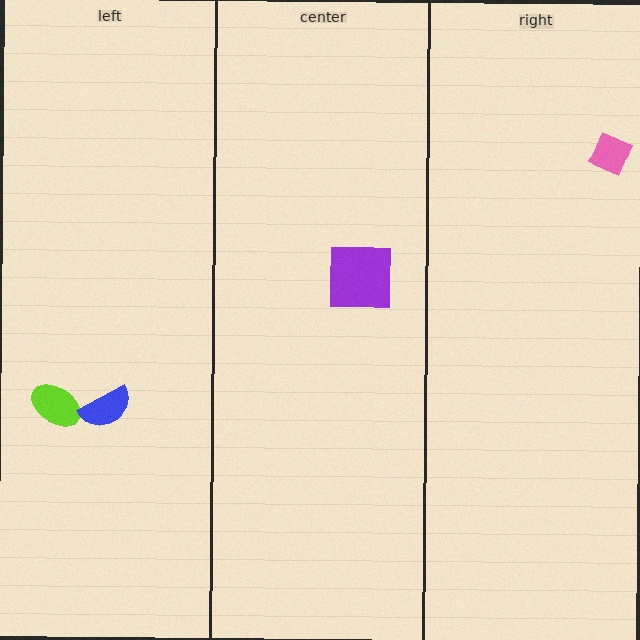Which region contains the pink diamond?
The right region.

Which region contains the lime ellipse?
The left region.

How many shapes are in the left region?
2.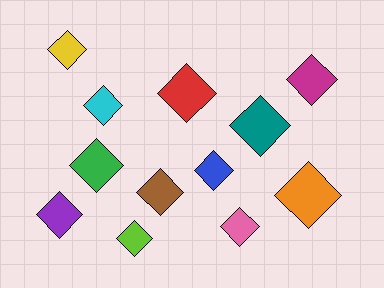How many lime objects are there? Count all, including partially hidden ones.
There is 1 lime object.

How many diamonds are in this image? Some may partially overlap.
There are 12 diamonds.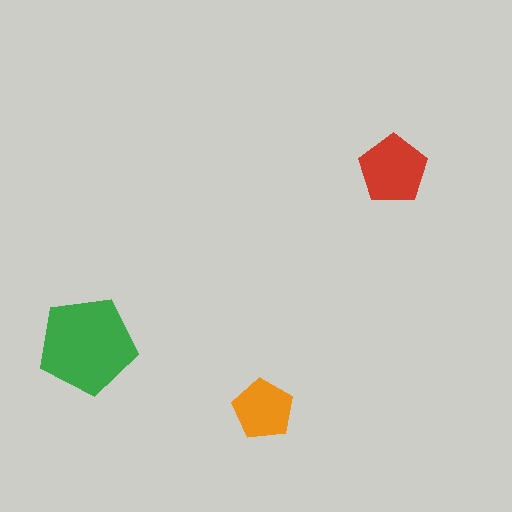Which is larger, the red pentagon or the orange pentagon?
The red one.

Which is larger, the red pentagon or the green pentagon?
The green one.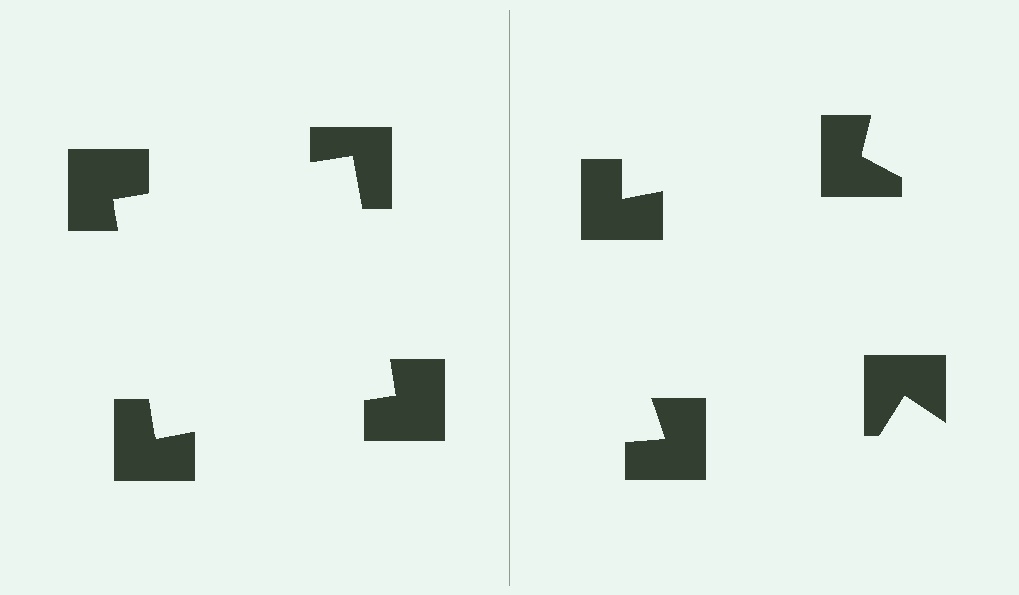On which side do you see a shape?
An illusory square appears on the left side. On the right side the wedge cuts are rotated, so no coherent shape forms.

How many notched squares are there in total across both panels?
8 — 4 on each side.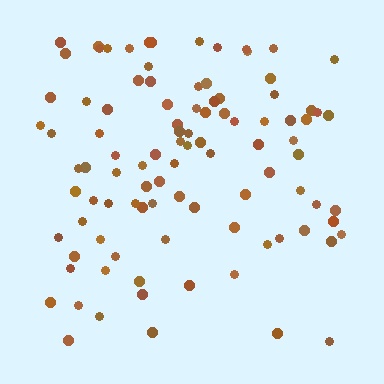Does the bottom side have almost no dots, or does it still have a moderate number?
Still a moderate number, just noticeably fewer than the top.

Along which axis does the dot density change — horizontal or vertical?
Vertical.